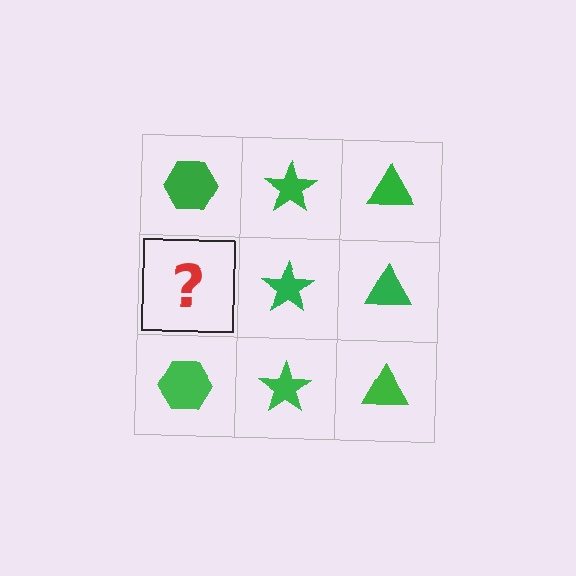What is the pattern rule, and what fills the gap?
The rule is that each column has a consistent shape. The gap should be filled with a green hexagon.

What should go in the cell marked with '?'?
The missing cell should contain a green hexagon.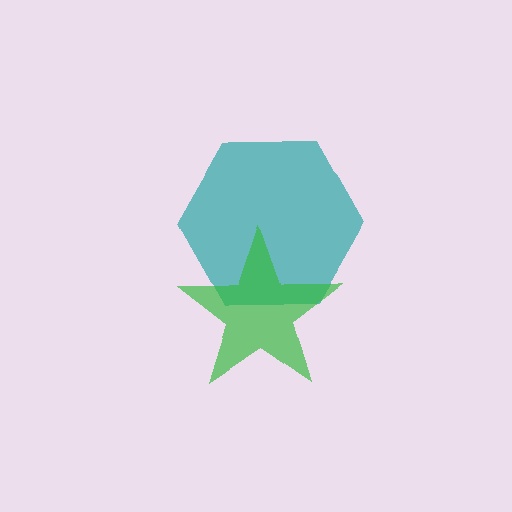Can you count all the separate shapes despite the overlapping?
Yes, there are 2 separate shapes.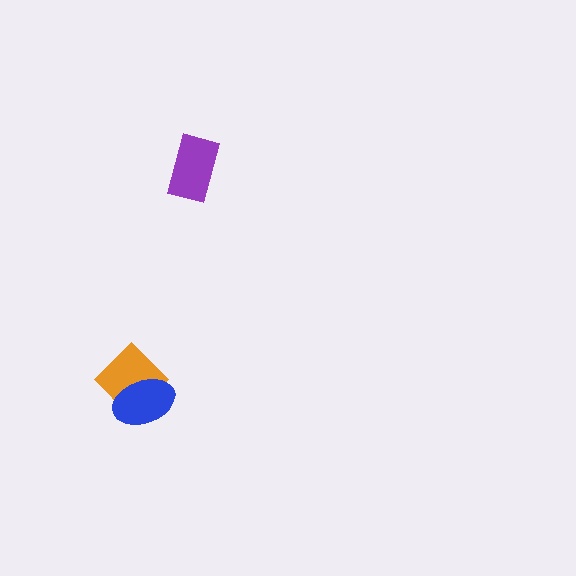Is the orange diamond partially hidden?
Yes, it is partially covered by another shape.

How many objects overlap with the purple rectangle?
0 objects overlap with the purple rectangle.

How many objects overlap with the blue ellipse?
1 object overlaps with the blue ellipse.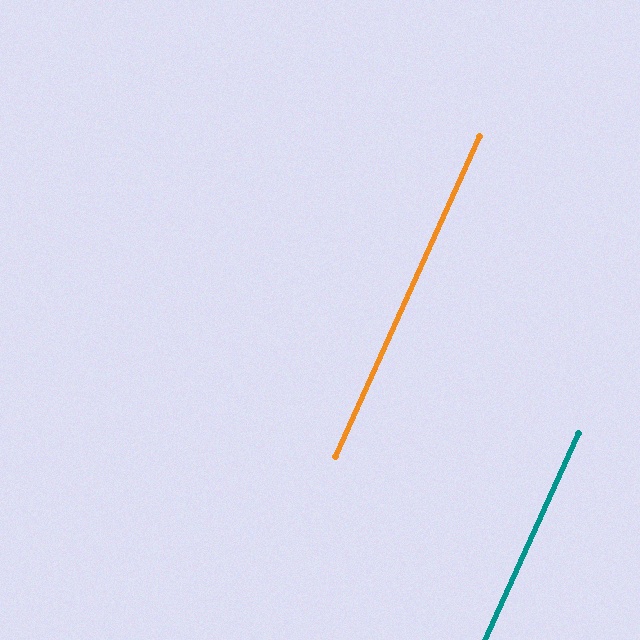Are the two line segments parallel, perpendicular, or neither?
Parallel — their directions differ by only 0.2°.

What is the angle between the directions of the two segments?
Approximately 0 degrees.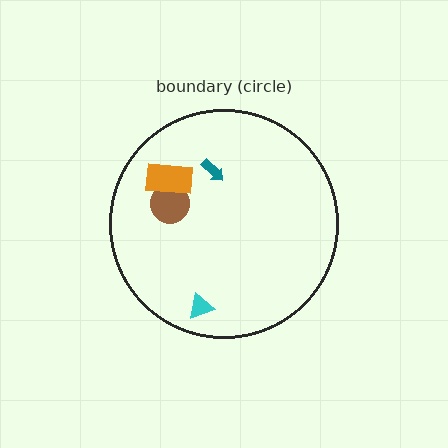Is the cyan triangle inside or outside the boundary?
Inside.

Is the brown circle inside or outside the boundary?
Inside.